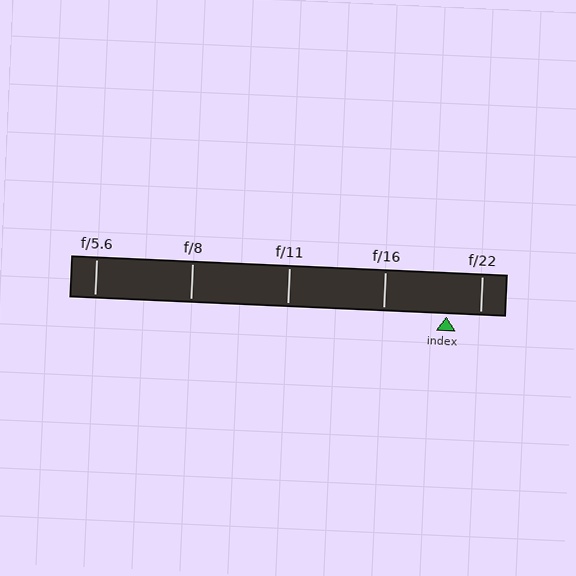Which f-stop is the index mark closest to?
The index mark is closest to f/22.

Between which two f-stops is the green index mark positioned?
The index mark is between f/16 and f/22.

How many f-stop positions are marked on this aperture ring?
There are 5 f-stop positions marked.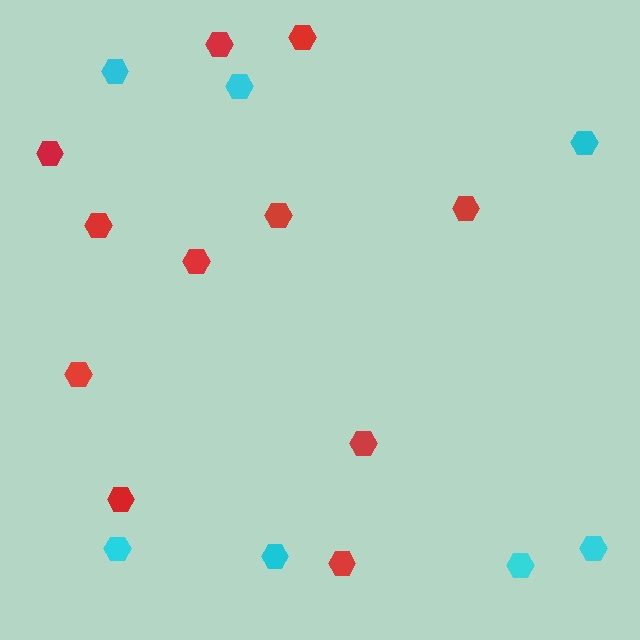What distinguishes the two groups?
There are 2 groups: one group of red hexagons (11) and one group of cyan hexagons (7).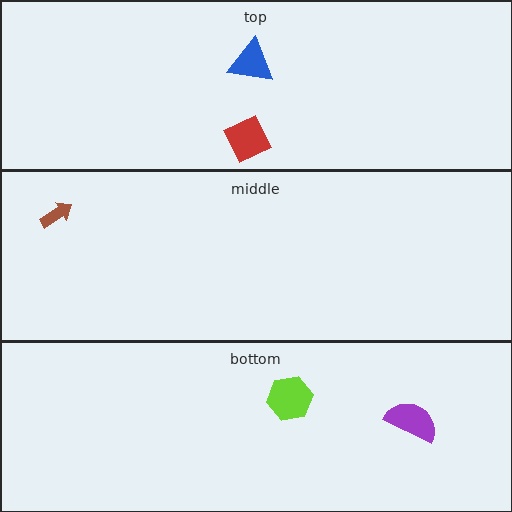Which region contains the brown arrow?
The middle region.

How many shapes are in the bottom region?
2.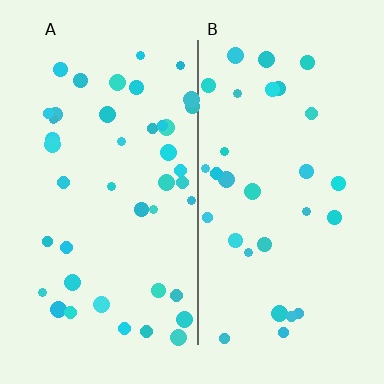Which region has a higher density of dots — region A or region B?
A (the left).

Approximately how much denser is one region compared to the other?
Approximately 1.4× — region A over region B.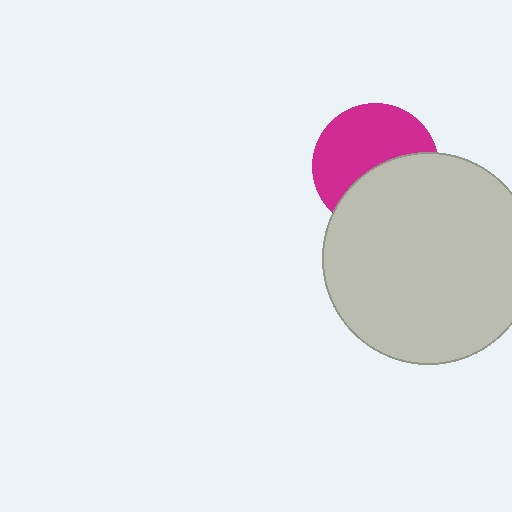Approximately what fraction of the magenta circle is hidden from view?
Roughly 44% of the magenta circle is hidden behind the light gray circle.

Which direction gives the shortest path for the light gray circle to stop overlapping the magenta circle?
Moving down gives the shortest separation.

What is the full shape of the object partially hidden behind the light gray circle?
The partially hidden object is a magenta circle.